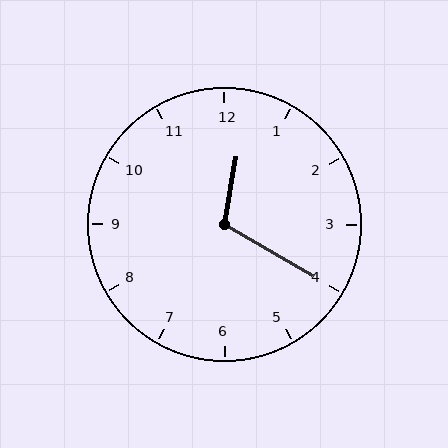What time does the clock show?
12:20.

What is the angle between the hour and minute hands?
Approximately 110 degrees.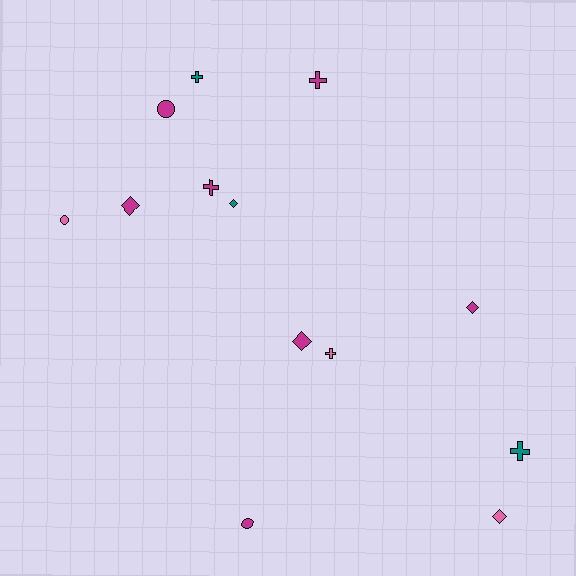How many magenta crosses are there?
There are 2 magenta crosses.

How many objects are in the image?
There are 13 objects.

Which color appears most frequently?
Magenta, with 7 objects.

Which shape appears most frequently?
Diamond, with 5 objects.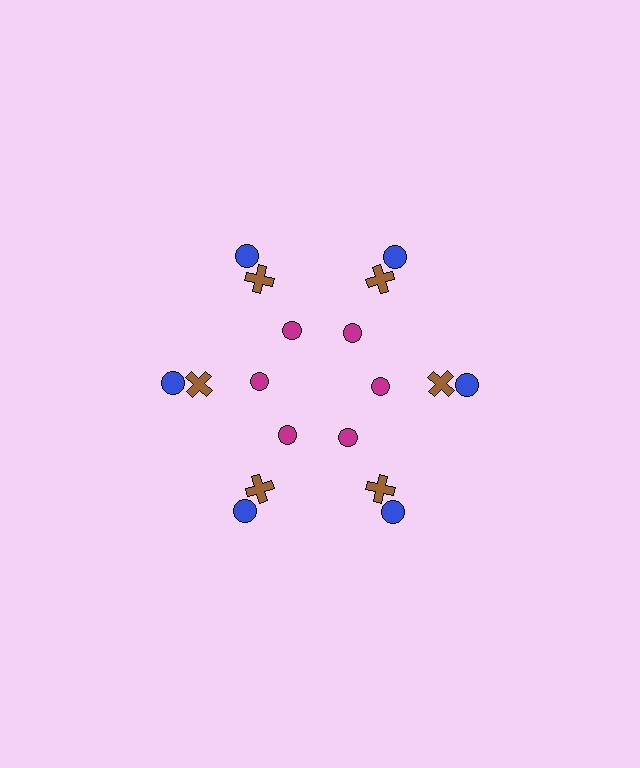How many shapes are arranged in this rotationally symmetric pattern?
There are 18 shapes, arranged in 6 groups of 3.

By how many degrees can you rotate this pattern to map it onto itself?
The pattern maps onto itself every 60 degrees of rotation.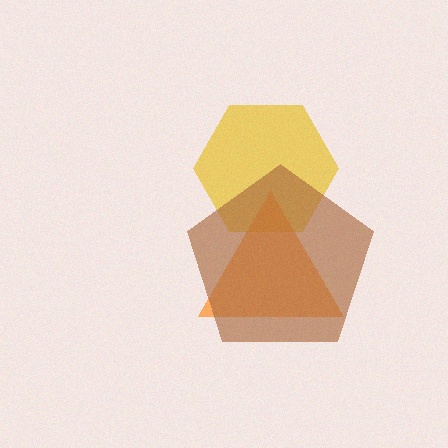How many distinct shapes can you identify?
There are 3 distinct shapes: a yellow hexagon, an orange triangle, a brown pentagon.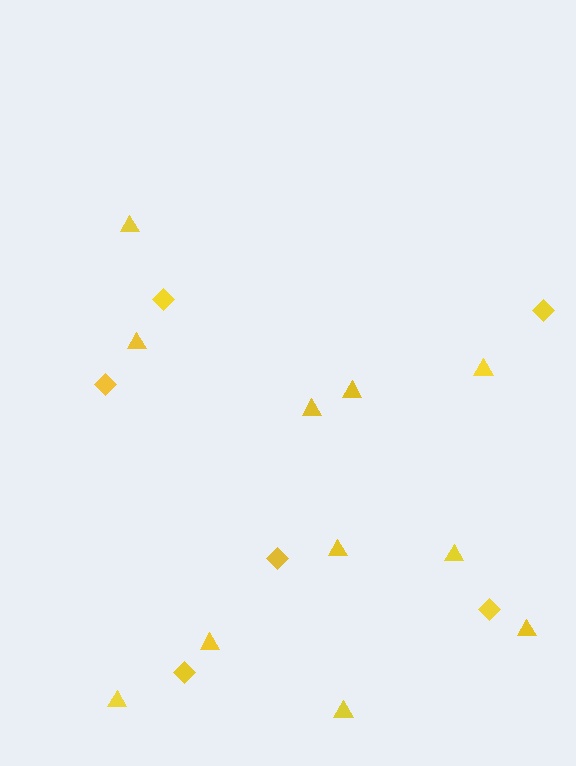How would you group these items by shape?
There are 2 groups: one group of triangles (11) and one group of diamonds (6).